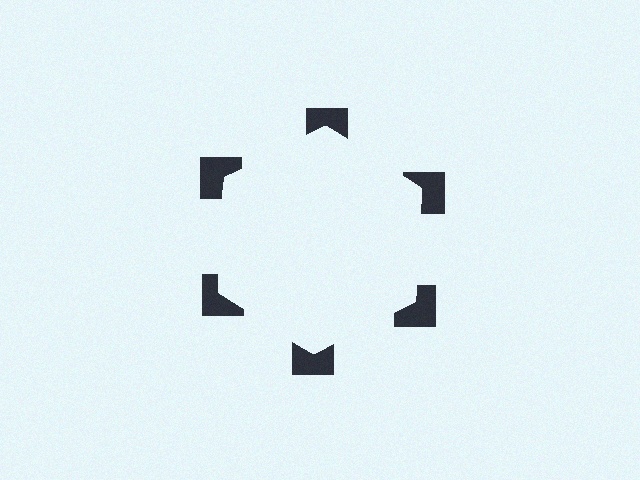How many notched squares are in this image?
There are 6 — one at each vertex of the illusory hexagon.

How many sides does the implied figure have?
6 sides.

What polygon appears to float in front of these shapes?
An illusory hexagon — its edges are inferred from the aligned wedge cuts in the notched squares, not physically drawn.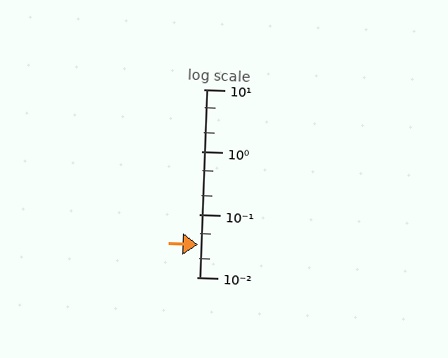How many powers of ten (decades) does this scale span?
The scale spans 3 decades, from 0.01 to 10.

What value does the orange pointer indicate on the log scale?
The pointer indicates approximately 0.033.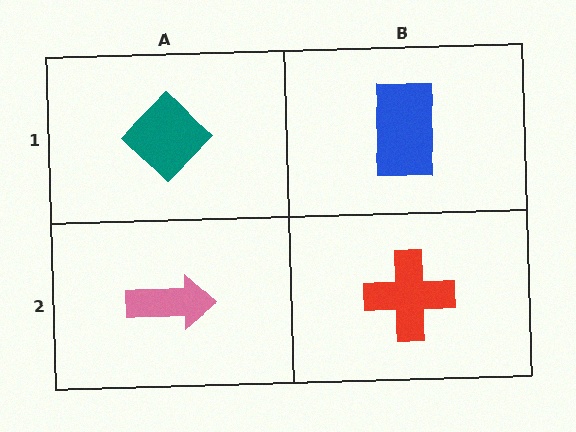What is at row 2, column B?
A red cross.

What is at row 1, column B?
A blue rectangle.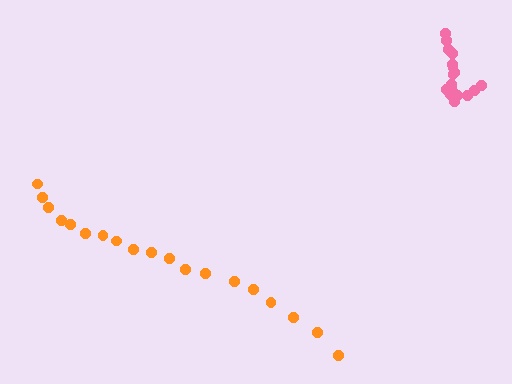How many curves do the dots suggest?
There are 2 distinct paths.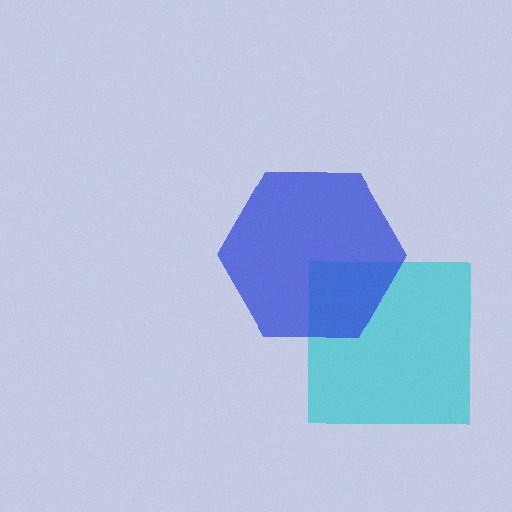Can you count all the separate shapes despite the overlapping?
Yes, there are 2 separate shapes.